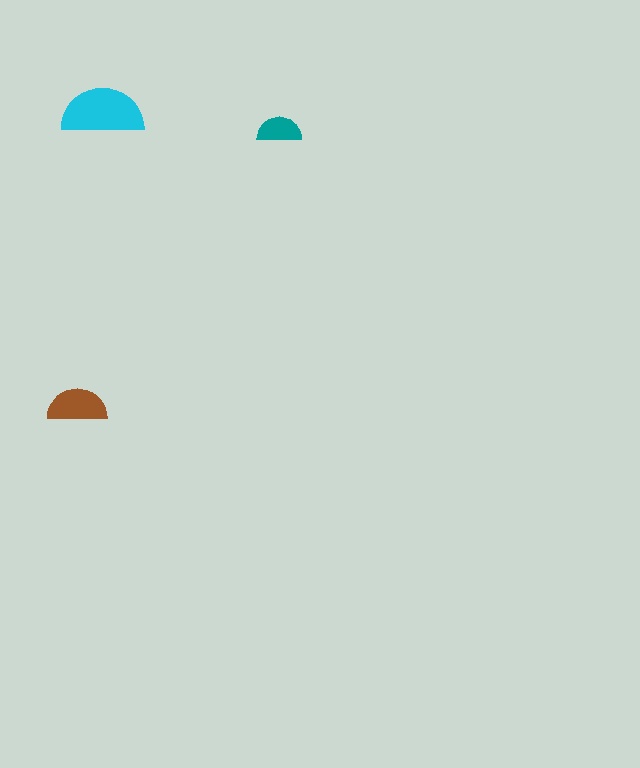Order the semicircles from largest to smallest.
the cyan one, the brown one, the teal one.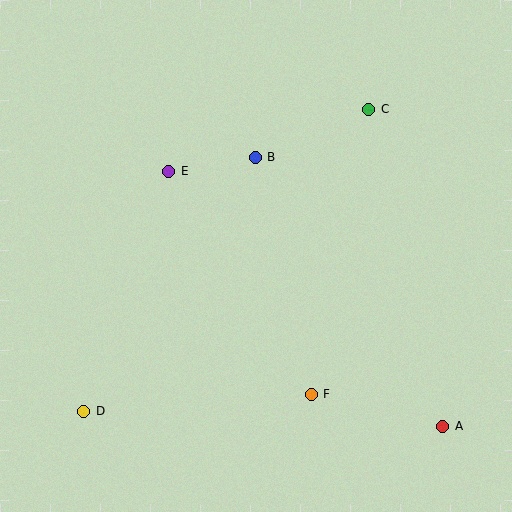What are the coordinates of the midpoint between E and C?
The midpoint between E and C is at (269, 140).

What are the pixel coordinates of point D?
Point D is at (84, 411).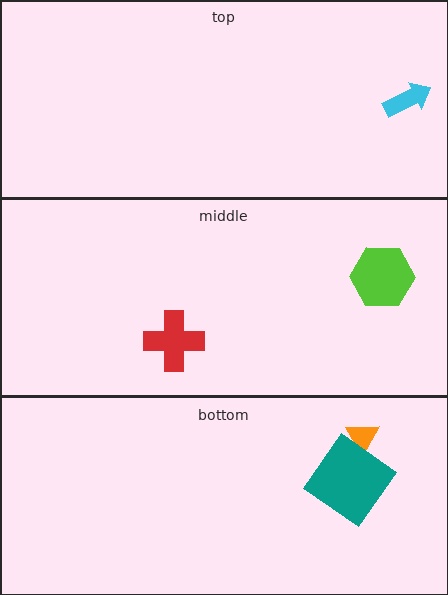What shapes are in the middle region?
The lime hexagon, the red cross.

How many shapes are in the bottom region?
2.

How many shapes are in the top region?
1.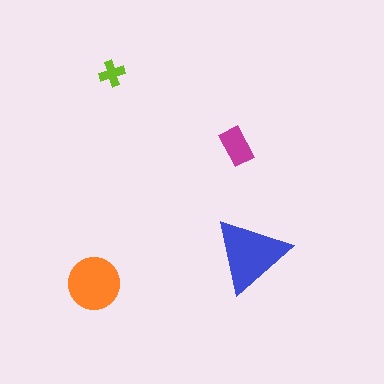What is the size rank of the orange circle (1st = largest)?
2nd.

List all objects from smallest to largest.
The lime cross, the magenta rectangle, the orange circle, the blue triangle.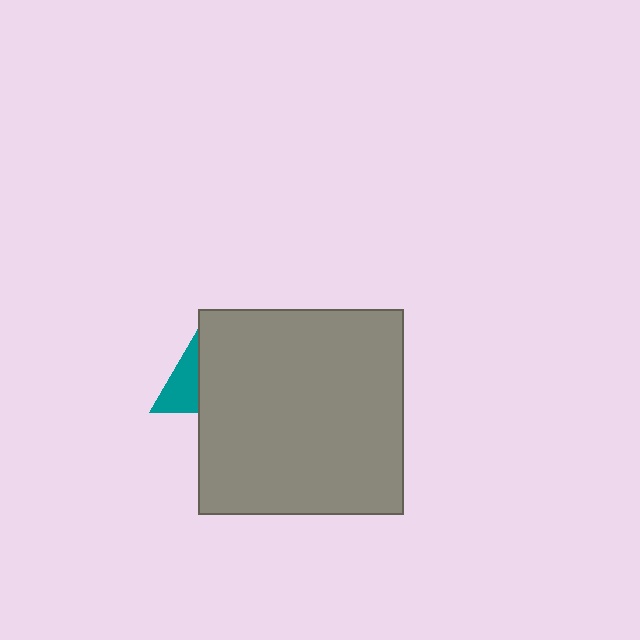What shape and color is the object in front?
The object in front is a gray square.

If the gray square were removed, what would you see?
You would see the complete teal triangle.